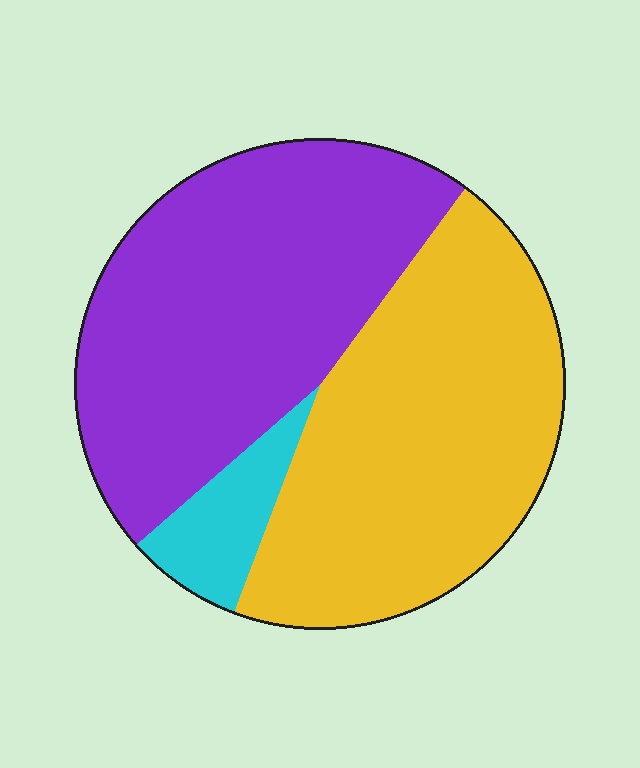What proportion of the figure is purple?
Purple covers 47% of the figure.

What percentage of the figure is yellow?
Yellow takes up between a quarter and a half of the figure.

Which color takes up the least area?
Cyan, at roughly 10%.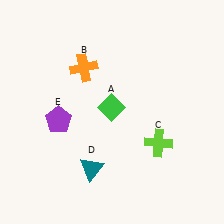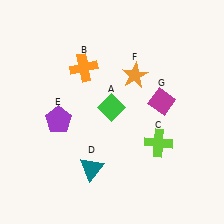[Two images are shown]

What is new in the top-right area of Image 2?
A magenta diamond (G) was added in the top-right area of Image 2.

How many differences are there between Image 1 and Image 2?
There are 2 differences between the two images.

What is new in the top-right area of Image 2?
An orange star (F) was added in the top-right area of Image 2.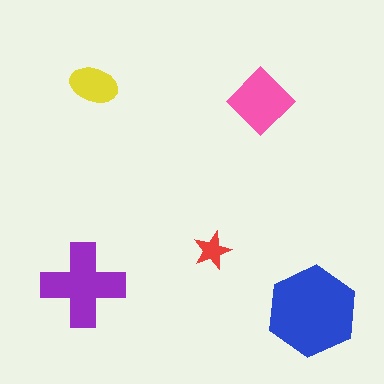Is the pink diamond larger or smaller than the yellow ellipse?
Larger.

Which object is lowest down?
The blue hexagon is bottommost.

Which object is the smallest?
The red star.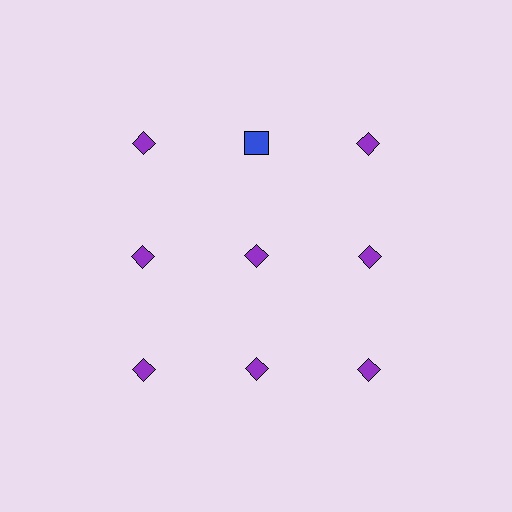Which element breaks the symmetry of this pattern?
The blue square in the top row, second from left column breaks the symmetry. All other shapes are purple diamonds.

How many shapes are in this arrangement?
There are 9 shapes arranged in a grid pattern.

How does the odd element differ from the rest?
It differs in both color (blue instead of purple) and shape (square instead of diamond).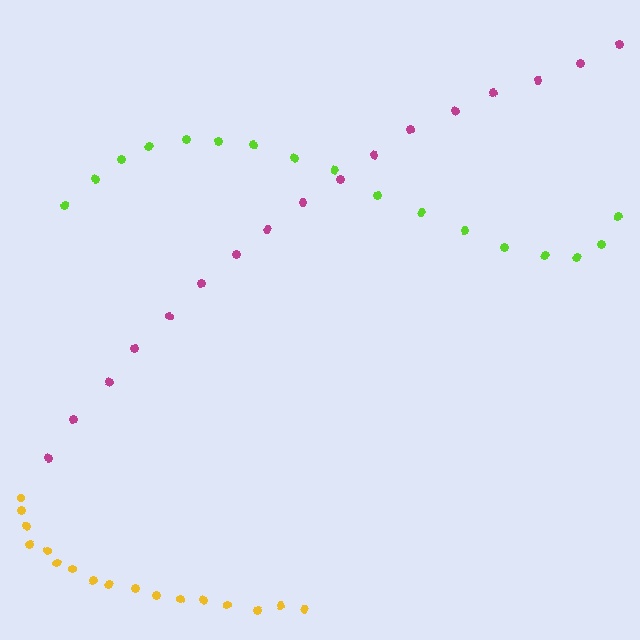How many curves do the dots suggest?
There are 3 distinct paths.